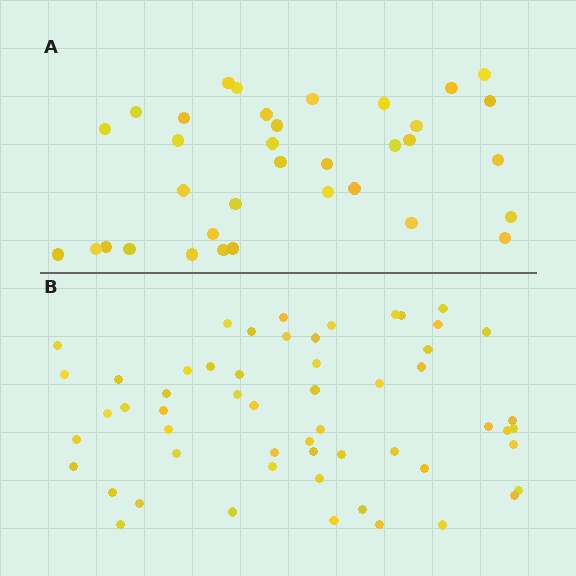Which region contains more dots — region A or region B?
Region B (the bottom region) has more dots.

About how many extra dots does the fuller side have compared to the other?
Region B has approximately 20 more dots than region A.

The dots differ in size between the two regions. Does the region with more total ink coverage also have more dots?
No. Region A has more total ink coverage because its dots are larger, but region B actually contains more individual dots. Total area can be misleading — the number of items is what matters here.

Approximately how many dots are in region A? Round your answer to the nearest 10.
About 40 dots. (The exact count is 35, which rounds to 40.)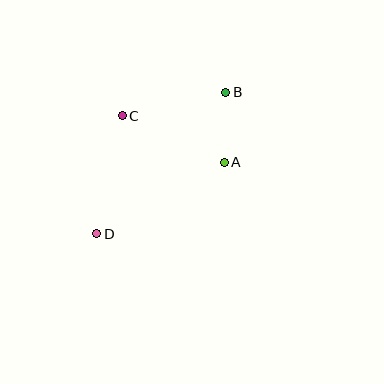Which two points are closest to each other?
Points A and B are closest to each other.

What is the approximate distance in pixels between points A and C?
The distance between A and C is approximately 112 pixels.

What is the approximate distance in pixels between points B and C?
The distance between B and C is approximately 106 pixels.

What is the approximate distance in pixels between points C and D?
The distance between C and D is approximately 121 pixels.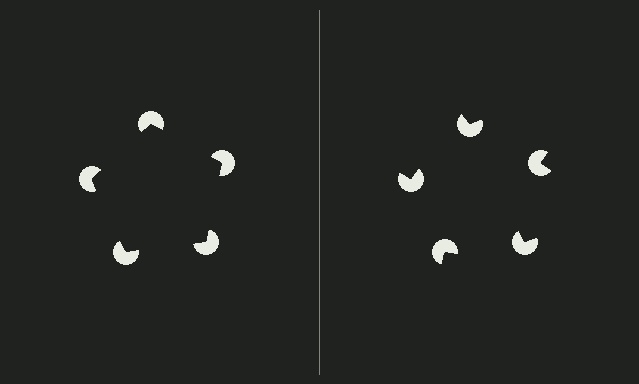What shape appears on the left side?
An illusory pentagon.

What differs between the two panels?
The pac-man discs are positioned identically on both sides; only the wedge orientations differ. On the left they align to a pentagon; on the right they are misaligned.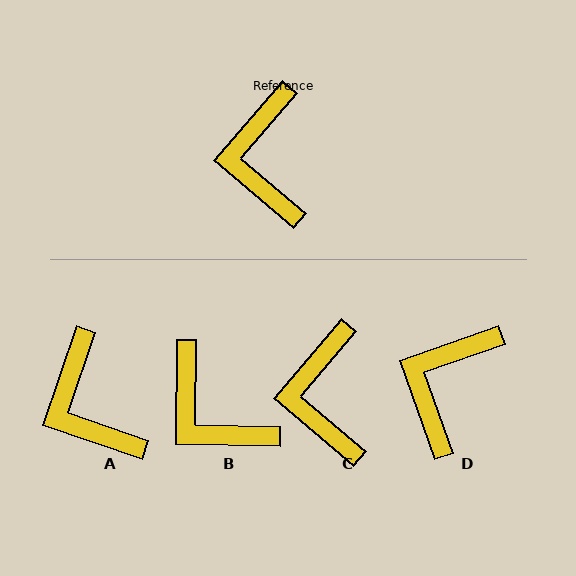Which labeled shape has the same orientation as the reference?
C.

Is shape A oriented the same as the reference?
No, it is off by about 21 degrees.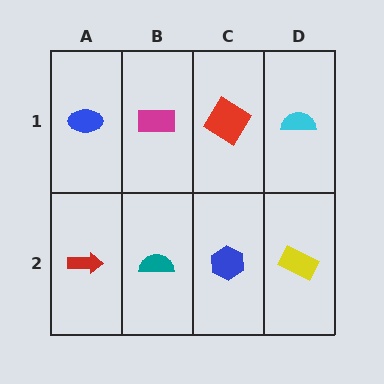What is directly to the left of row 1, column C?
A magenta rectangle.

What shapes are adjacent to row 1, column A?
A red arrow (row 2, column A), a magenta rectangle (row 1, column B).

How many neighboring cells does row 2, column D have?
2.